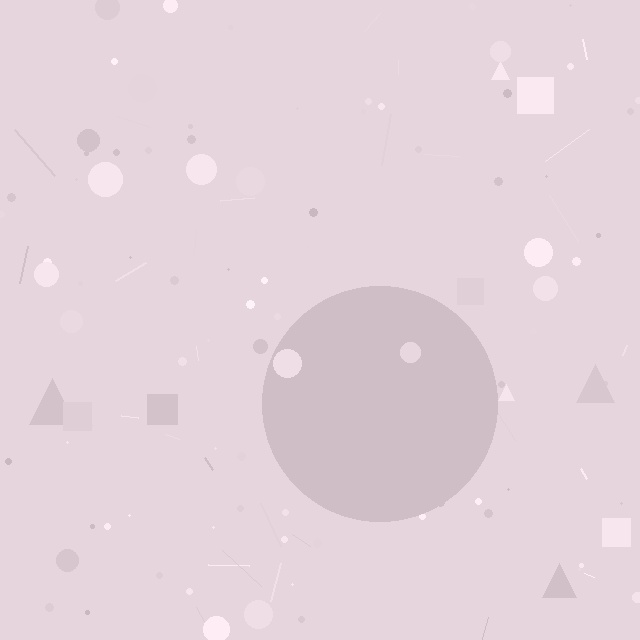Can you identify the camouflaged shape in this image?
The camouflaged shape is a circle.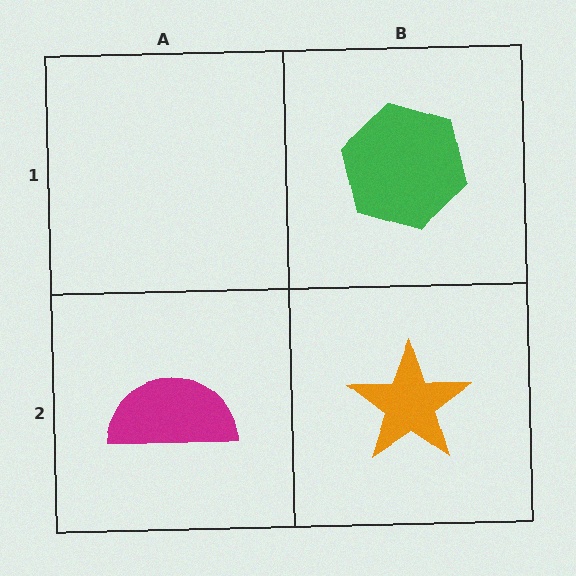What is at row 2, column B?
An orange star.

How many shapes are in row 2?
2 shapes.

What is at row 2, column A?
A magenta semicircle.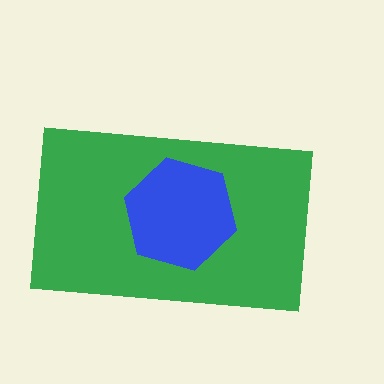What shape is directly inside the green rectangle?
The blue hexagon.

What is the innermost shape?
The blue hexagon.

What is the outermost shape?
The green rectangle.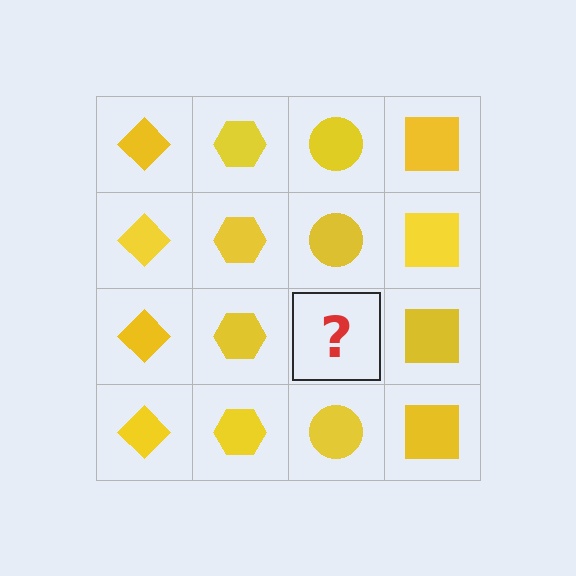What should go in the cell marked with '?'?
The missing cell should contain a yellow circle.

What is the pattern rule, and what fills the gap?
The rule is that each column has a consistent shape. The gap should be filled with a yellow circle.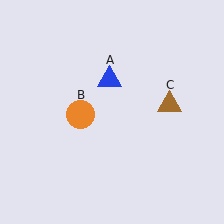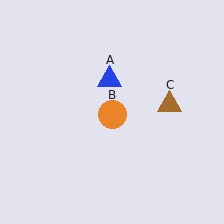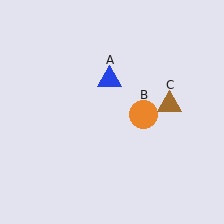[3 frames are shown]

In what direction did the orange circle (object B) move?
The orange circle (object B) moved right.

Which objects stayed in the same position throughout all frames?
Blue triangle (object A) and brown triangle (object C) remained stationary.